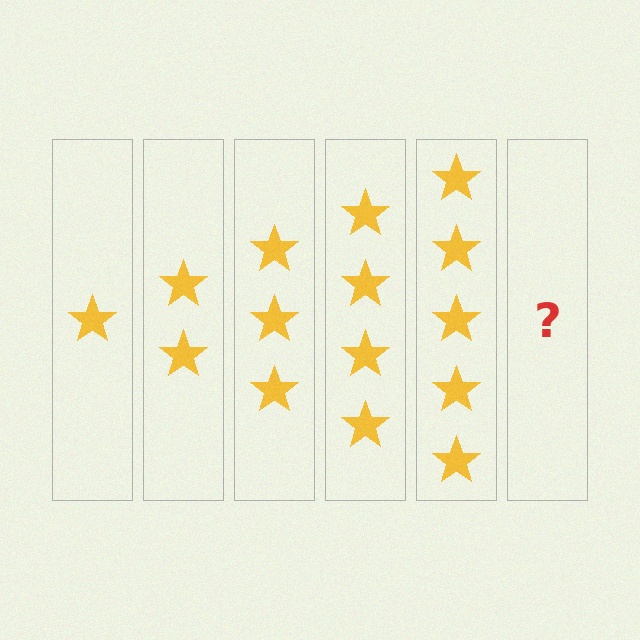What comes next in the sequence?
The next element should be 6 stars.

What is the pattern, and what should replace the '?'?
The pattern is that each step adds one more star. The '?' should be 6 stars.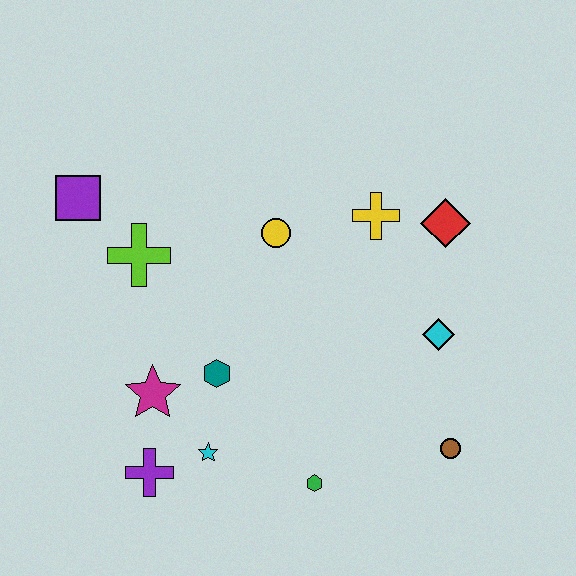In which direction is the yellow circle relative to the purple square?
The yellow circle is to the right of the purple square.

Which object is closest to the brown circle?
The cyan diamond is closest to the brown circle.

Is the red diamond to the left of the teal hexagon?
No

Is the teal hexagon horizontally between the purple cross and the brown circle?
Yes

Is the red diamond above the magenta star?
Yes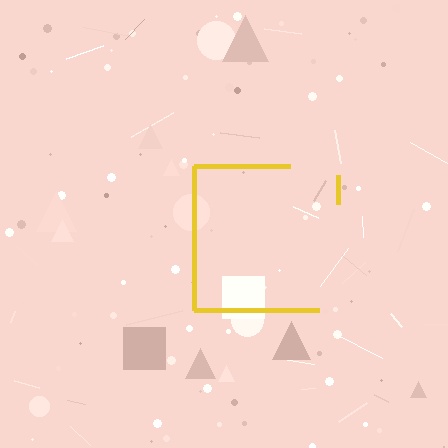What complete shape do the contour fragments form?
The contour fragments form a square.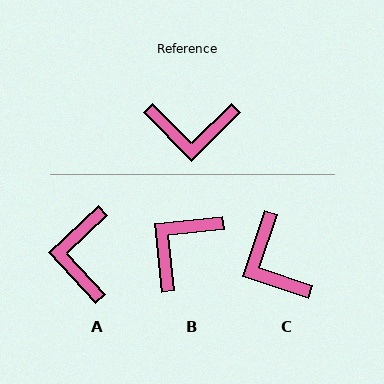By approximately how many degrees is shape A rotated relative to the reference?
Approximately 92 degrees clockwise.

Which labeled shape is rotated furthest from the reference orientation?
B, about 129 degrees away.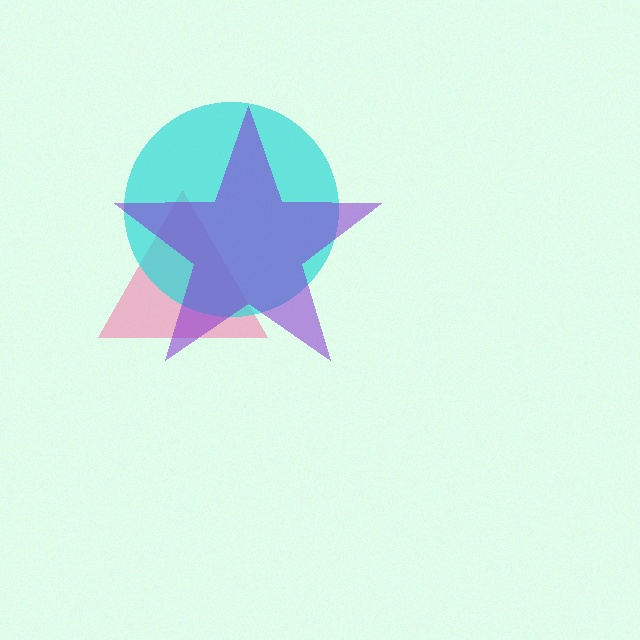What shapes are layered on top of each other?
The layered shapes are: a pink triangle, a cyan circle, a purple star.